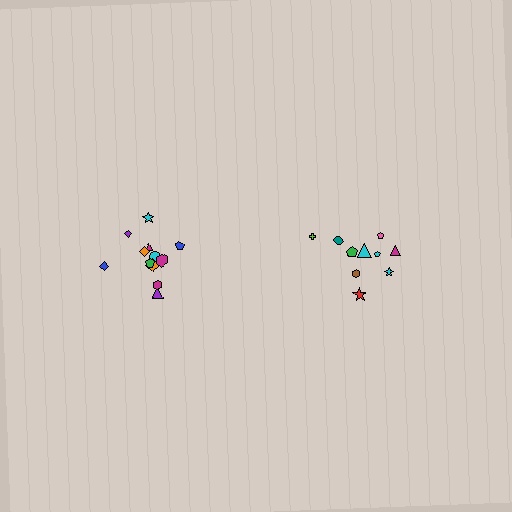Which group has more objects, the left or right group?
The left group.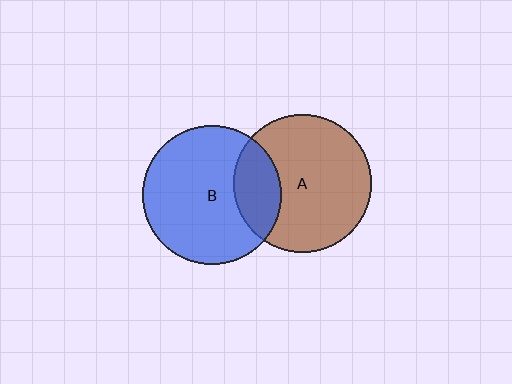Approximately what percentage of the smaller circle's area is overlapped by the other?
Approximately 25%.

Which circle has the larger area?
Circle B (blue).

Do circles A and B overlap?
Yes.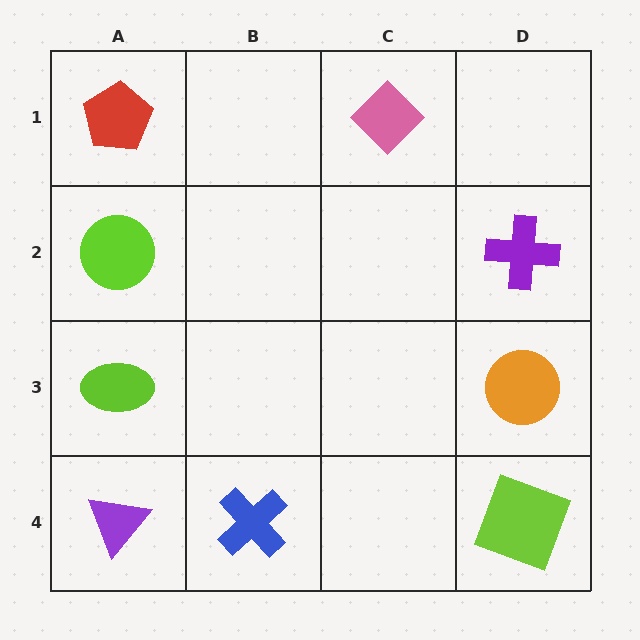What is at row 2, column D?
A purple cross.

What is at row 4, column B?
A blue cross.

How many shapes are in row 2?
2 shapes.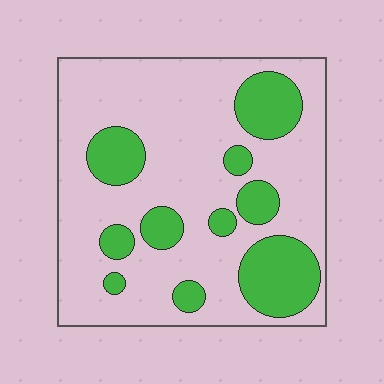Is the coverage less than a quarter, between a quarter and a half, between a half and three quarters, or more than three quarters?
Between a quarter and a half.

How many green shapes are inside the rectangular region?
10.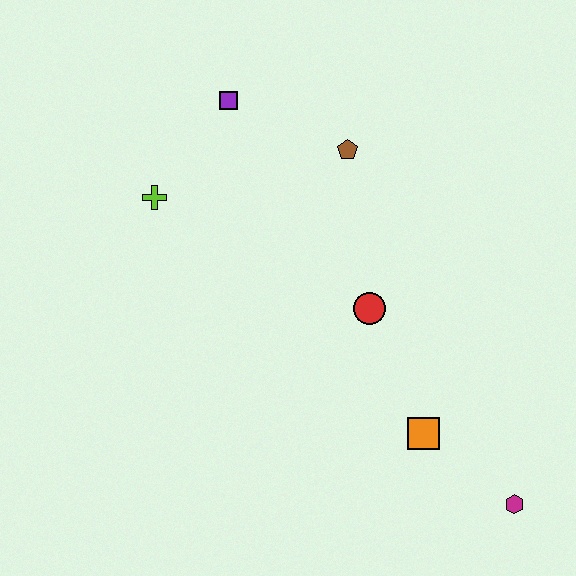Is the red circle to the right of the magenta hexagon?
No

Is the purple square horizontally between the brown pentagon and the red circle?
No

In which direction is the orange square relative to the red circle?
The orange square is below the red circle.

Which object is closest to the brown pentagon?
The purple square is closest to the brown pentagon.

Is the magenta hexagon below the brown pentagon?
Yes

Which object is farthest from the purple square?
The magenta hexagon is farthest from the purple square.